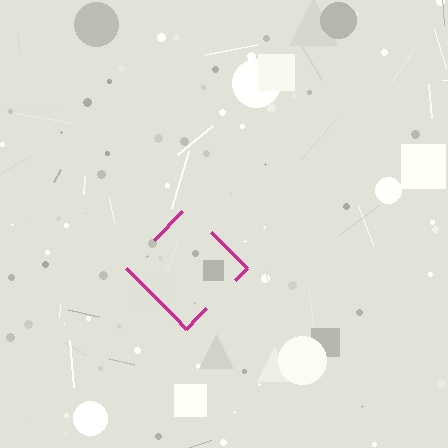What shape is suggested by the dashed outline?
The dashed outline suggests a diamond.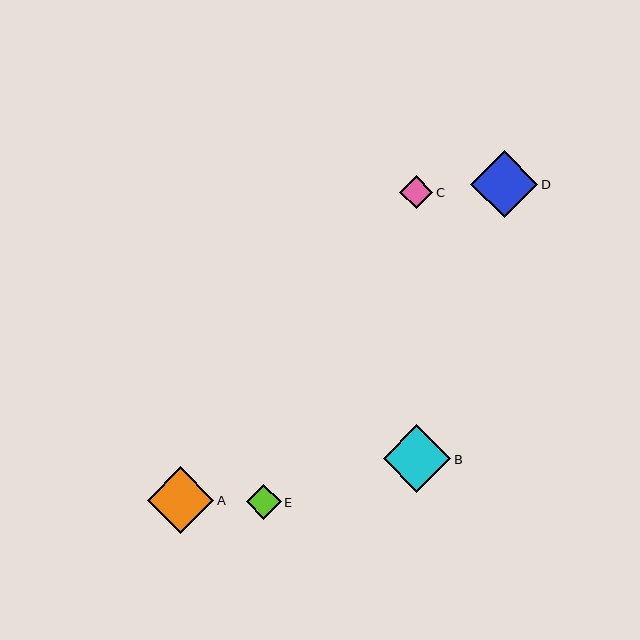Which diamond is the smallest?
Diamond C is the smallest with a size of approximately 33 pixels.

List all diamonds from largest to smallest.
From largest to smallest: B, D, A, E, C.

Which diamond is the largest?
Diamond B is the largest with a size of approximately 68 pixels.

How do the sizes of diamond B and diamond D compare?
Diamond B and diamond D are approximately the same size.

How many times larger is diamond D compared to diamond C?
Diamond D is approximately 2.0 times the size of diamond C.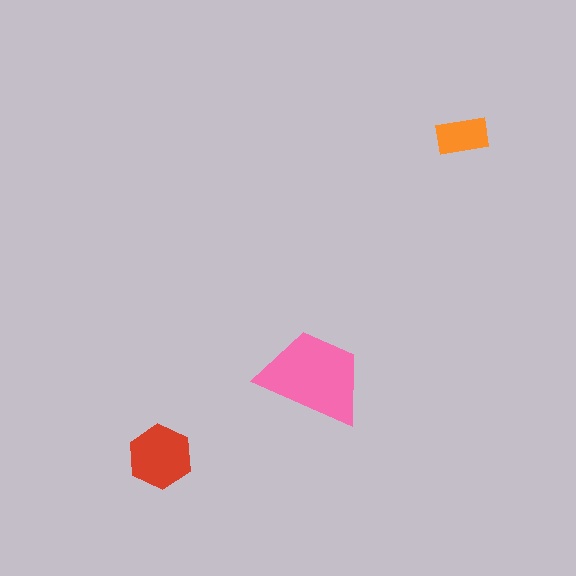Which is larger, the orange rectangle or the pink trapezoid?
The pink trapezoid.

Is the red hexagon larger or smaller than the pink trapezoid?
Smaller.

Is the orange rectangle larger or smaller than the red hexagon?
Smaller.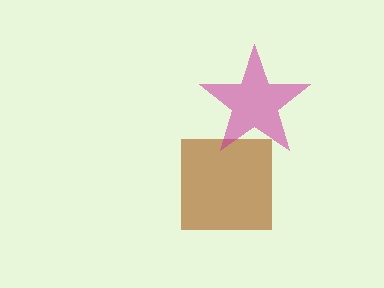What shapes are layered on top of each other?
The layered shapes are: a brown square, a magenta star.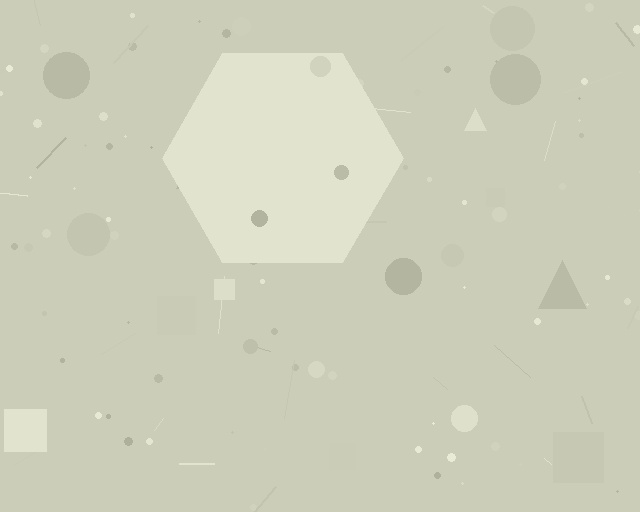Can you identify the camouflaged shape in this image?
The camouflaged shape is a hexagon.